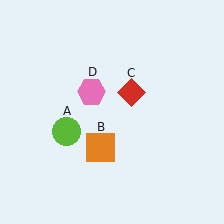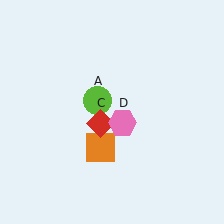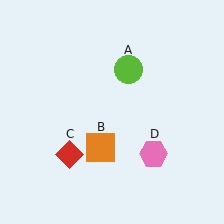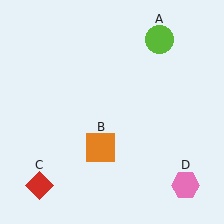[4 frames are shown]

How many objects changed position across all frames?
3 objects changed position: lime circle (object A), red diamond (object C), pink hexagon (object D).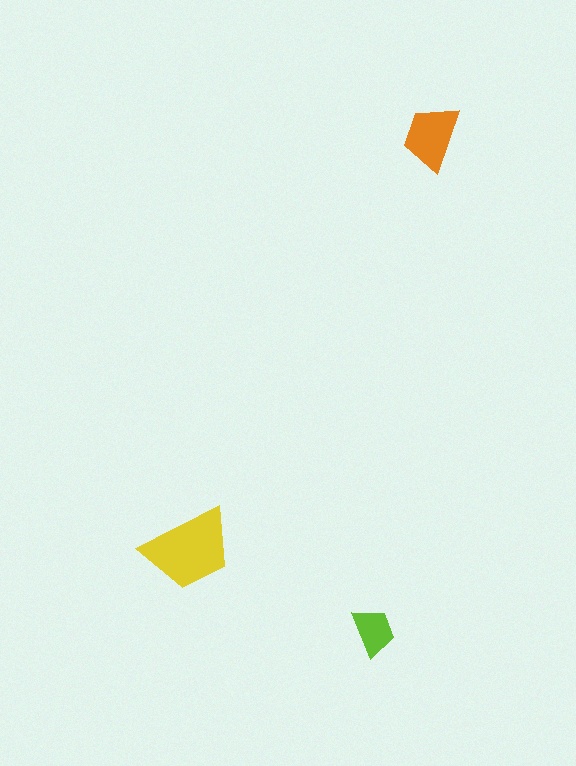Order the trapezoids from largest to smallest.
the yellow one, the orange one, the lime one.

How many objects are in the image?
There are 3 objects in the image.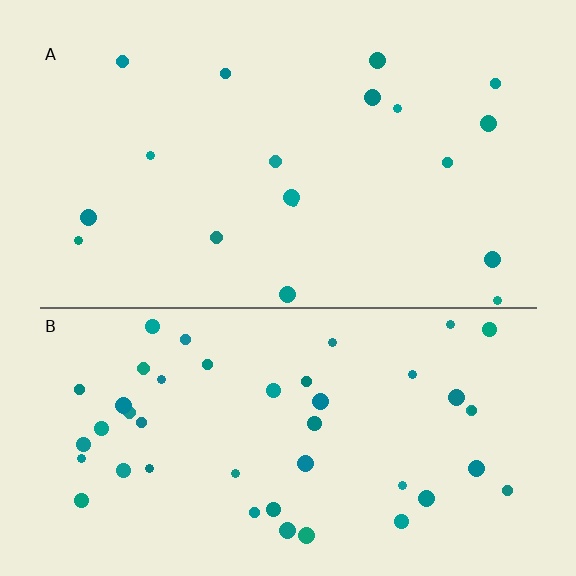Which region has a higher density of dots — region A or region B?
B (the bottom).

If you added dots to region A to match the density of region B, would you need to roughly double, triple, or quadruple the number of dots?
Approximately double.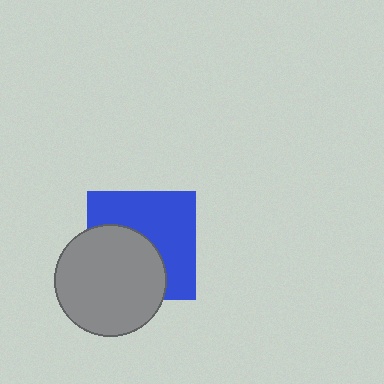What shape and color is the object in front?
The object in front is a gray circle.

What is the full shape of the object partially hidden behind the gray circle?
The partially hidden object is a blue square.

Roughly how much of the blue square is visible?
About half of it is visible (roughly 55%).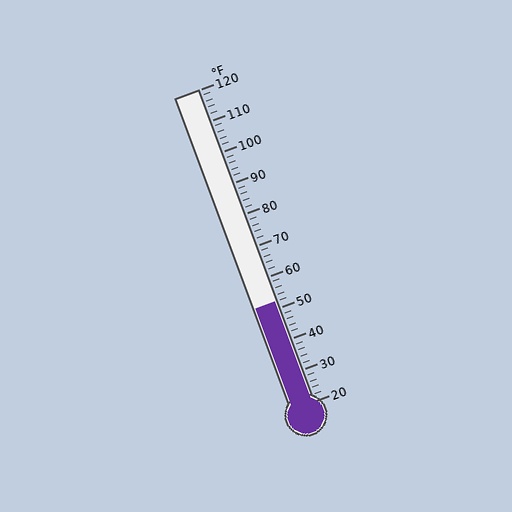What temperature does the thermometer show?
The thermometer shows approximately 52°F.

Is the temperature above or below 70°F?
The temperature is below 70°F.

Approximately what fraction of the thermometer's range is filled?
The thermometer is filled to approximately 30% of its range.